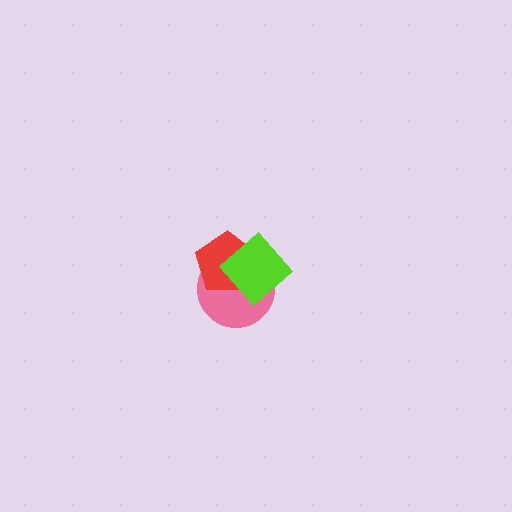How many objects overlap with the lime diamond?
2 objects overlap with the lime diamond.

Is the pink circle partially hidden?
Yes, it is partially covered by another shape.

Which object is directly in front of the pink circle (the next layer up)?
The red pentagon is directly in front of the pink circle.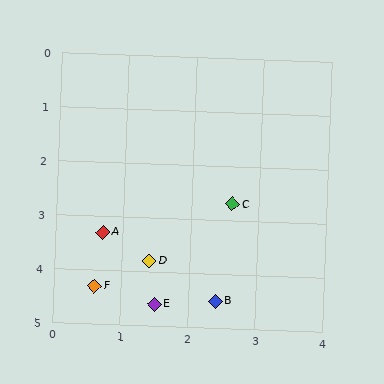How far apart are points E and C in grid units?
Points E and C are about 2.2 grid units apart.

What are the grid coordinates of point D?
Point D is at approximately (1.4, 3.8).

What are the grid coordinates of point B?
Point B is at approximately (2.4, 4.5).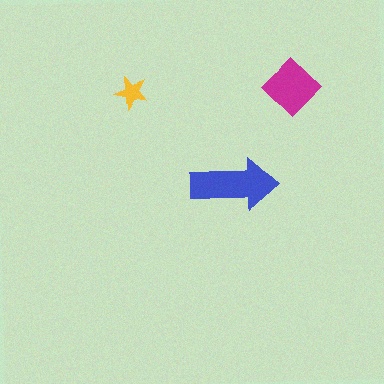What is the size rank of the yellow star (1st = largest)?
3rd.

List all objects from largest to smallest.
The blue arrow, the magenta diamond, the yellow star.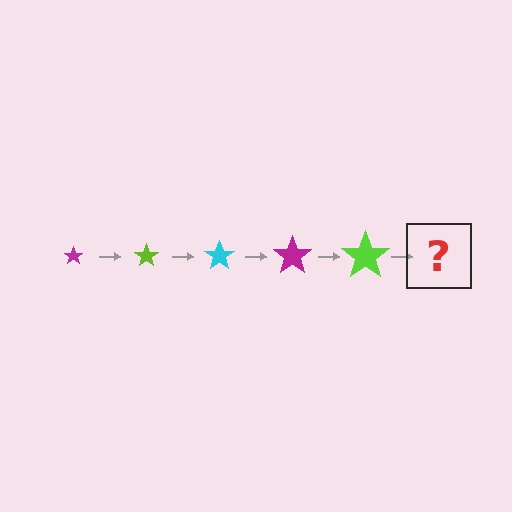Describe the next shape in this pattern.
It should be a cyan star, larger than the previous one.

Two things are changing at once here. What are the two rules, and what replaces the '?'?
The two rules are that the star grows larger each step and the color cycles through magenta, lime, and cyan. The '?' should be a cyan star, larger than the previous one.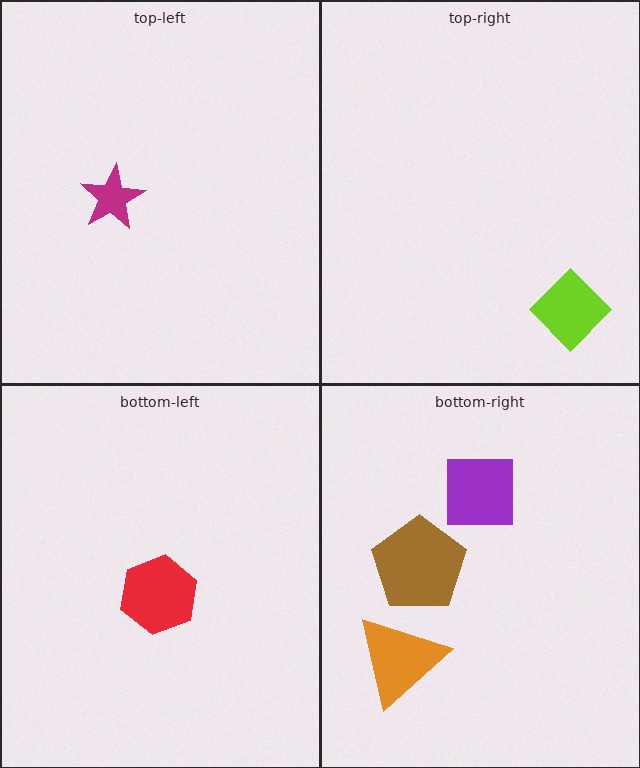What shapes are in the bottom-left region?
The red hexagon.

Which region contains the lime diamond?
The top-right region.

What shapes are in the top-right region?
The lime diamond.